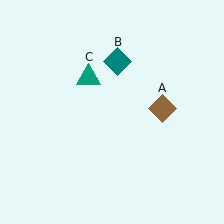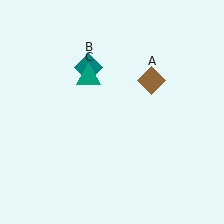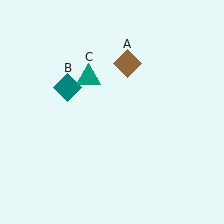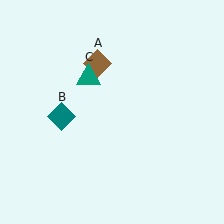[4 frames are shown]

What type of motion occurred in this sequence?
The brown diamond (object A), teal diamond (object B) rotated counterclockwise around the center of the scene.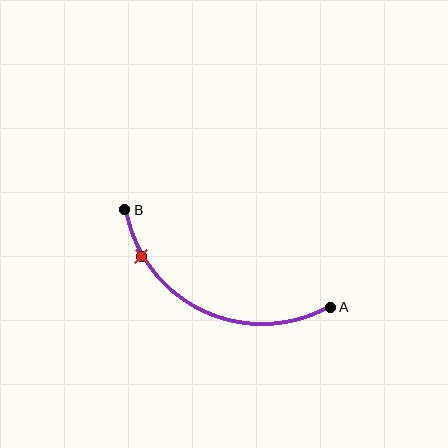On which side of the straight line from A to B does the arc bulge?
The arc bulges below the straight line connecting A and B.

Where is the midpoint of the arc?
The arc midpoint is the point on the curve farthest from the straight line joining A and B. It sits below that line.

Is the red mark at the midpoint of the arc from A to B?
No. The red mark lies on the arc but is closer to endpoint B. The arc midpoint would be at the point on the curve equidistant along the arc from both A and B.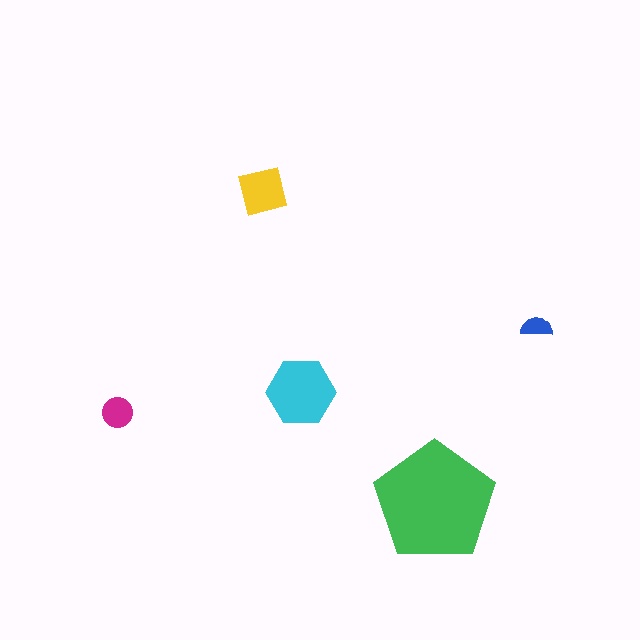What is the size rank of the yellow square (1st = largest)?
3rd.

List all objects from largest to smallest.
The green pentagon, the cyan hexagon, the yellow square, the magenta circle, the blue semicircle.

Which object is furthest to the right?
The blue semicircle is rightmost.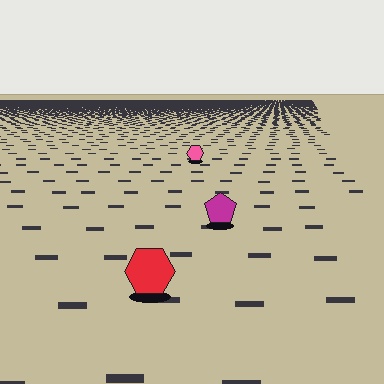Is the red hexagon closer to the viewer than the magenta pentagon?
Yes. The red hexagon is closer — you can tell from the texture gradient: the ground texture is coarser near it.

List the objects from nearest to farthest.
From nearest to farthest: the red hexagon, the magenta pentagon, the pink hexagon.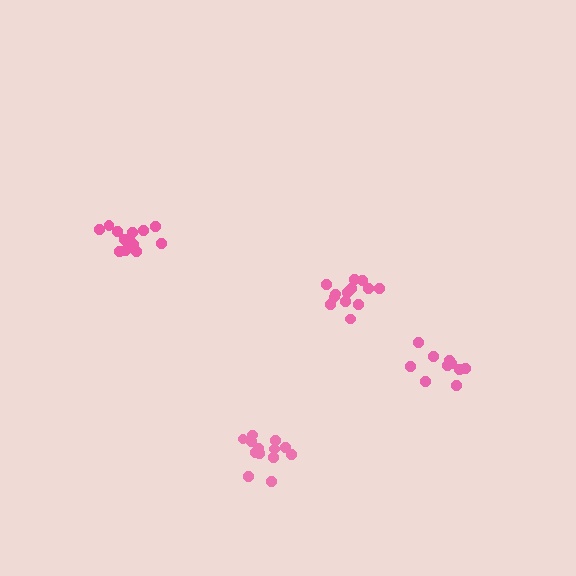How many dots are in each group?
Group 1: 13 dots, Group 2: 14 dots, Group 3: 10 dots, Group 4: 13 dots (50 total).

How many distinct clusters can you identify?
There are 4 distinct clusters.